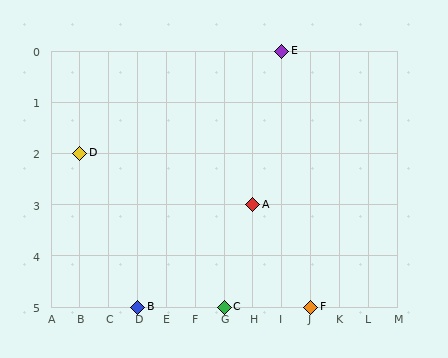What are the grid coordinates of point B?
Point B is at grid coordinates (D, 5).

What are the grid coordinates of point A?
Point A is at grid coordinates (H, 3).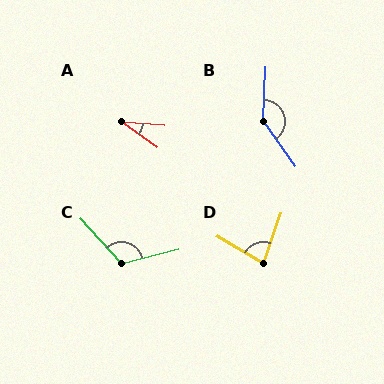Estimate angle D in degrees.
Approximately 79 degrees.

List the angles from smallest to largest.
A (31°), D (79°), C (118°), B (142°).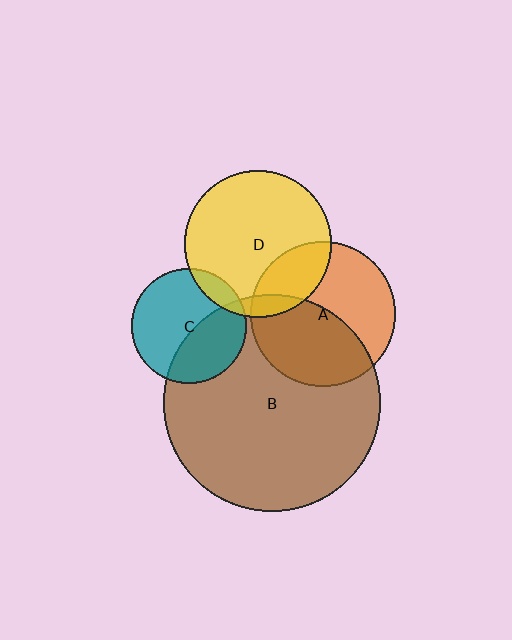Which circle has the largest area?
Circle B (brown).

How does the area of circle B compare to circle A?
Approximately 2.2 times.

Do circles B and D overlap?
Yes.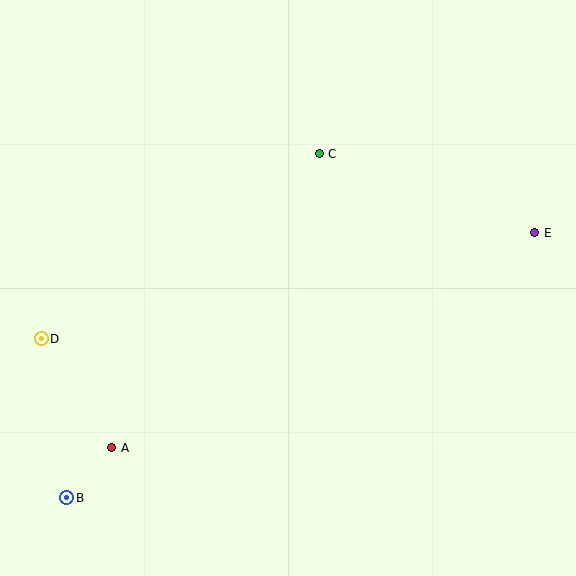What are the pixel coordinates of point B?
Point B is at (67, 498).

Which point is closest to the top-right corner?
Point E is closest to the top-right corner.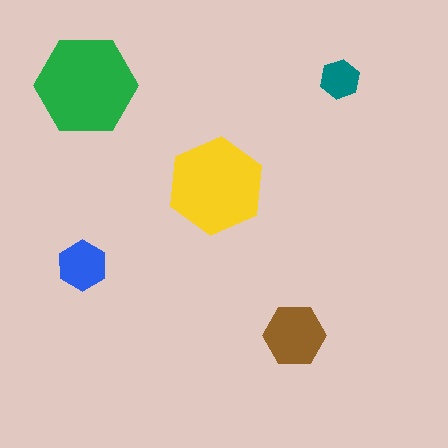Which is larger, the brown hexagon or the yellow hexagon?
The yellow one.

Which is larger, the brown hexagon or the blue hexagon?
The brown one.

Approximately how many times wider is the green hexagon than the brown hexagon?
About 1.5 times wider.